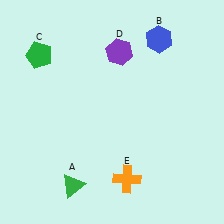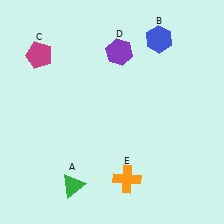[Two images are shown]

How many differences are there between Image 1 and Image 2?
There is 1 difference between the two images.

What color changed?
The pentagon (C) changed from green in Image 1 to magenta in Image 2.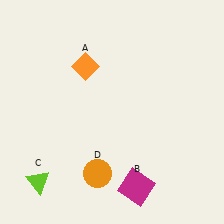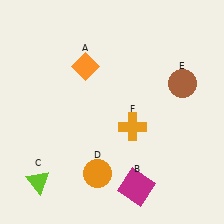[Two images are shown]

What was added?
A brown circle (E), an orange cross (F) were added in Image 2.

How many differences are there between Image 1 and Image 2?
There are 2 differences between the two images.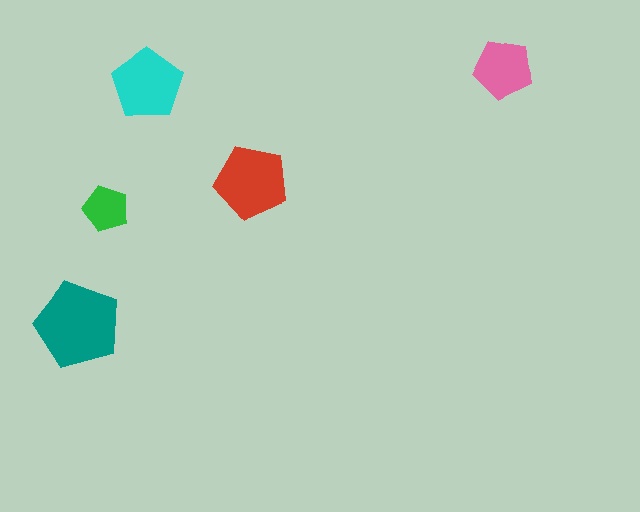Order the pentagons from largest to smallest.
the teal one, the red one, the cyan one, the pink one, the green one.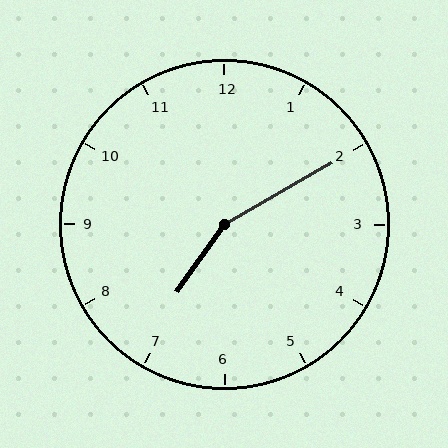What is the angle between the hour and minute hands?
Approximately 155 degrees.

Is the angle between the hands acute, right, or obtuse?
It is obtuse.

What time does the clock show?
7:10.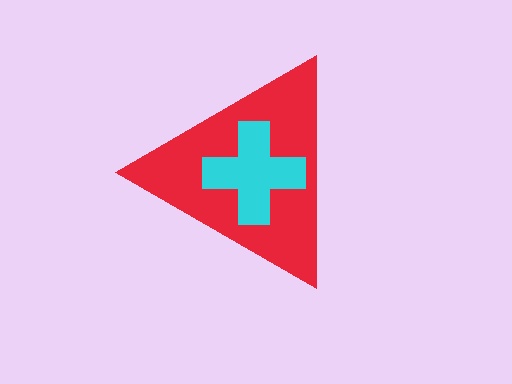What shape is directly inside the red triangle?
The cyan cross.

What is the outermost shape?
The red triangle.